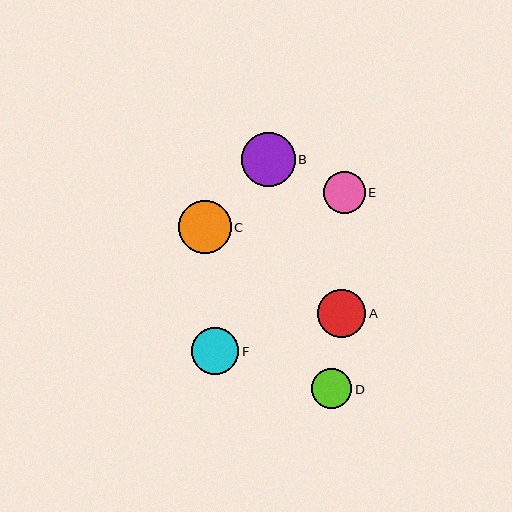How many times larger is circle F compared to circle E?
Circle F is approximately 1.1 times the size of circle E.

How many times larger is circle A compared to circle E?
Circle A is approximately 1.2 times the size of circle E.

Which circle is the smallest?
Circle D is the smallest with a size of approximately 40 pixels.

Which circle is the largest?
Circle B is the largest with a size of approximately 54 pixels.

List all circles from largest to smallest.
From largest to smallest: B, C, A, F, E, D.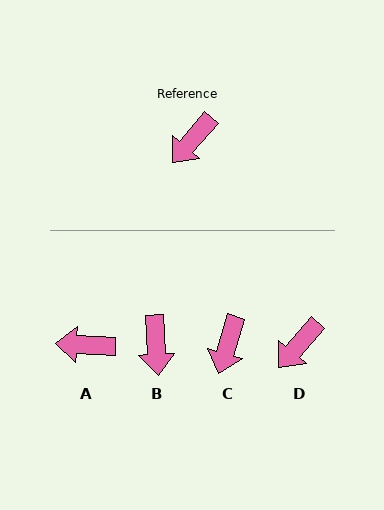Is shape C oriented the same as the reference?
No, it is off by about 24 degrees.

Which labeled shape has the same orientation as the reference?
D.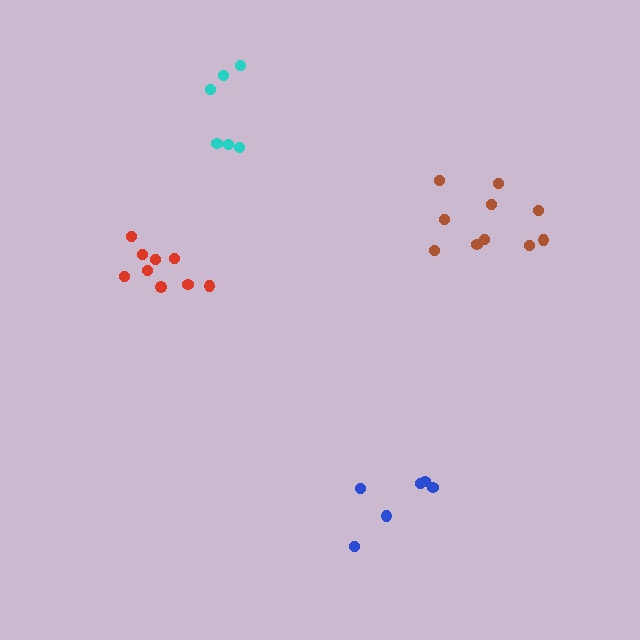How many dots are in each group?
Group 1: 6 dots, Group 2: 9 dots, Group 3: 6 dots, Group 4: 10 dots (31 total).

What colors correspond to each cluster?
The clusters are colored: blue, red, cyan, brown.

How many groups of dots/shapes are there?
There are 4 groups.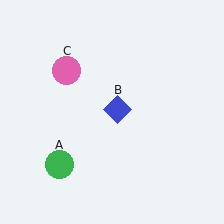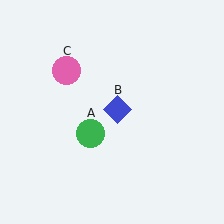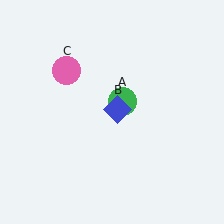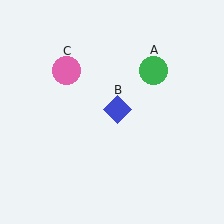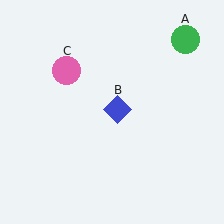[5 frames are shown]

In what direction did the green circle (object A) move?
The green circle (object A) moved up and to the right.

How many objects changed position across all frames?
1 object changed position: green circle (object A).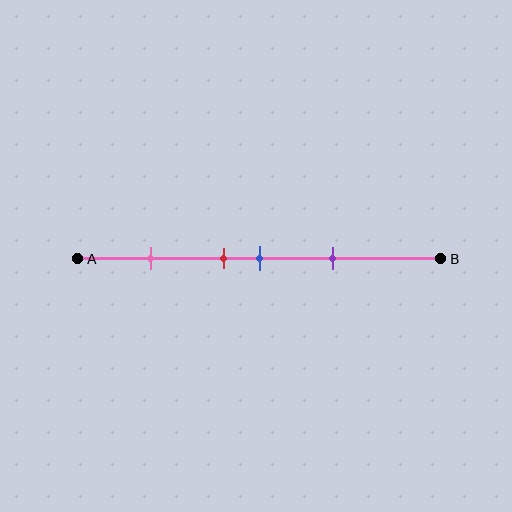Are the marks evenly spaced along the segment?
No, the marks are not evenly spaced.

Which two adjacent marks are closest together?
The red and blue marks are the closest adjacent pair.